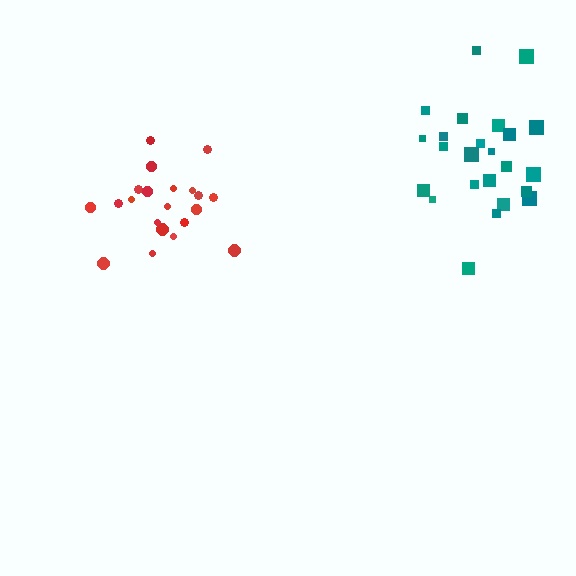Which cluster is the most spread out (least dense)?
Teal.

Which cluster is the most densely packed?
Red.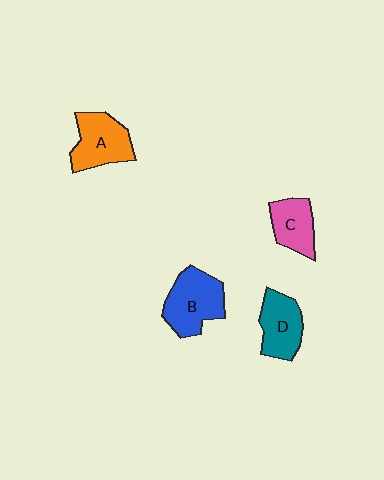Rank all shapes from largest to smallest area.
From largest to smallest: B (blue), A (orange), D (teal), C (pink).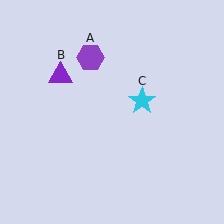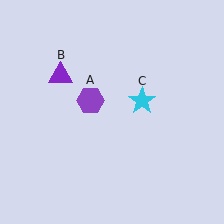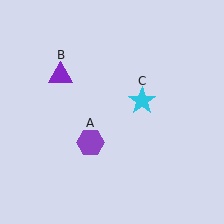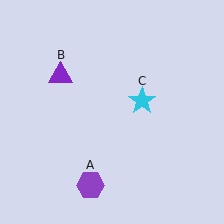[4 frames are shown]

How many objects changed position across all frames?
1 object changed position: purple hexagon (object A).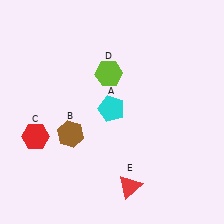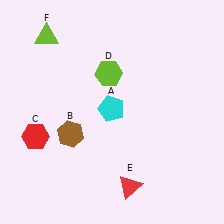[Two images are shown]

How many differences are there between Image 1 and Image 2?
There is 1 difference between the two images.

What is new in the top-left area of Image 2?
A lime triangle (F) was added in the top-left area of Image 2.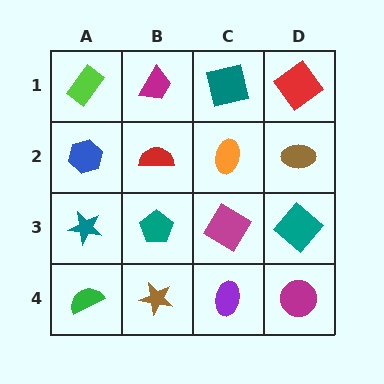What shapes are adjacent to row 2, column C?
A teal square (row 1, column C), a magenta diamond (row 3, column C), a red semicircle (row 2, column B), a brown ellipse (row 2, column D).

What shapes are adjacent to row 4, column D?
A teal diamond (row 3, column D), a purple ellipse (row 4, column C).